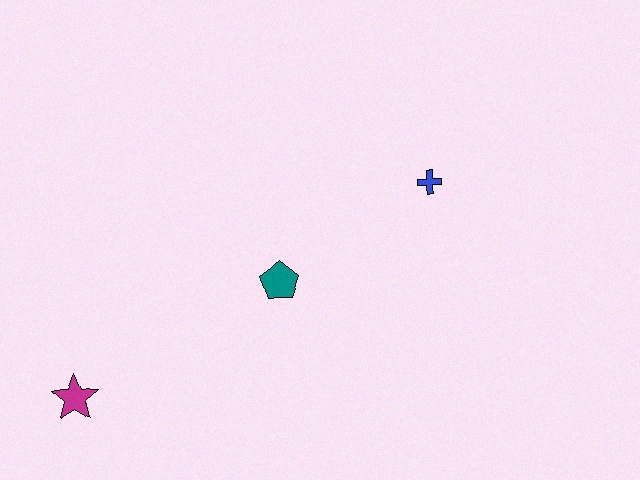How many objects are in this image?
There are 3 objects.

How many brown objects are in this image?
There are no brown objects.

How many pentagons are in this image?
There is 1 pentagon.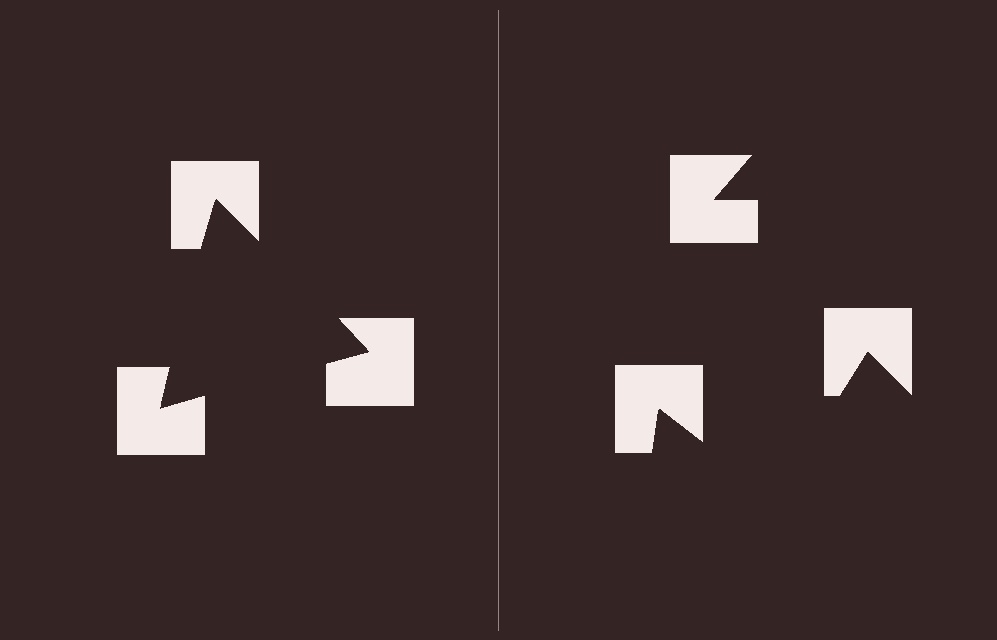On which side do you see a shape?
An illusory triangle appears on the left side. On the right side the wedge cuts are rotated, so no coherent shape forms.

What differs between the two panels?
The notched squares are positioned identically on both sides; only the wedge orientations differ. On the left they align to a triangle; on the right they are misaligned.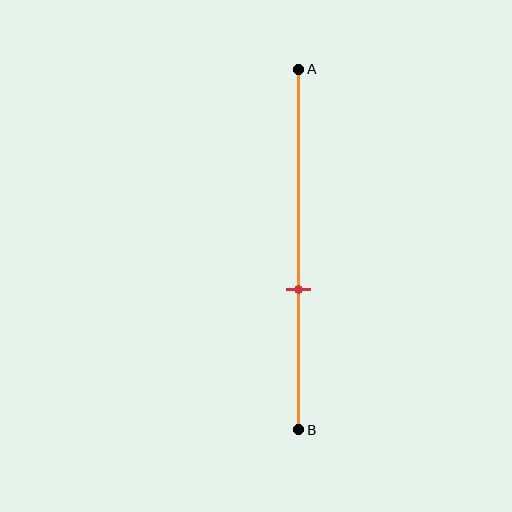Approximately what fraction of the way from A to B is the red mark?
The red mark is approximately 60% of the way from A to B.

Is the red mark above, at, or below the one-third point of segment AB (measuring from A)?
The red mark is below the one-third point of segment AB.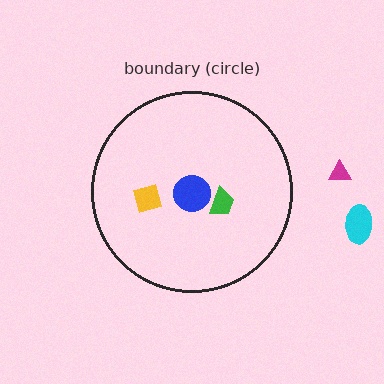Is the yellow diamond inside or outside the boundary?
Inside.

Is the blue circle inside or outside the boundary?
Inside.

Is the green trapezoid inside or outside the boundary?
Inside.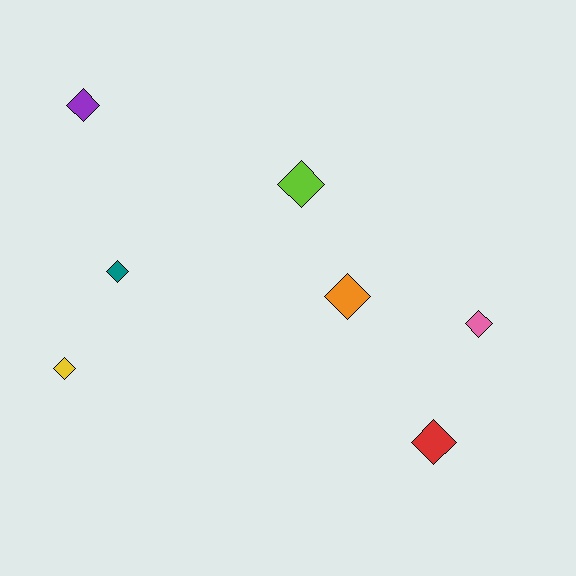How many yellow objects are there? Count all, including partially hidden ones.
There is 1 yellow object.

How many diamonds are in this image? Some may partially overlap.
There are 7 diamonds.